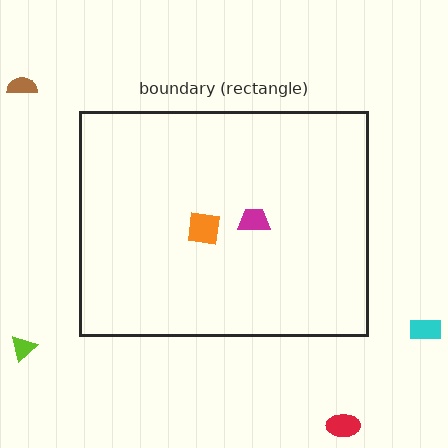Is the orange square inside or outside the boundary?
Inside.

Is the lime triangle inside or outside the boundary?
Outside.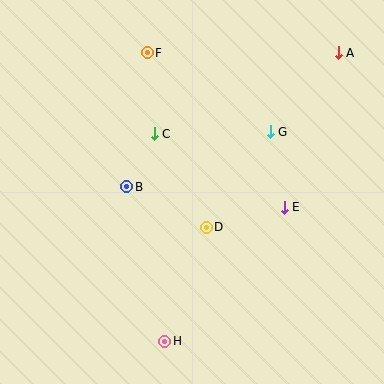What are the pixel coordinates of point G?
Point G is at (270, 132).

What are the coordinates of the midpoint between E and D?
The midpoint between E and D is at (245, 217).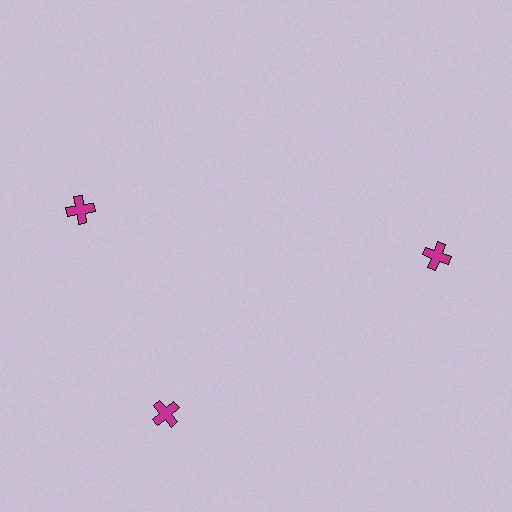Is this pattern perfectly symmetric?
No. The 3 magenta crosses are arranged in a ring, but one element near the 11 o'clock position is rotated out of alignment along the ring, breaking the 3-fold rotational symmetry.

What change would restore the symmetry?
The symmetry would be restored by rotating it back into even spacing with its neighbors so that all 3 crosses sit at equal angles and equal distance from the center.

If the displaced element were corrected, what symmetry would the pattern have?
It would have 3-fold rotational symmetry — the pattern would map onto itself every 120 degrees.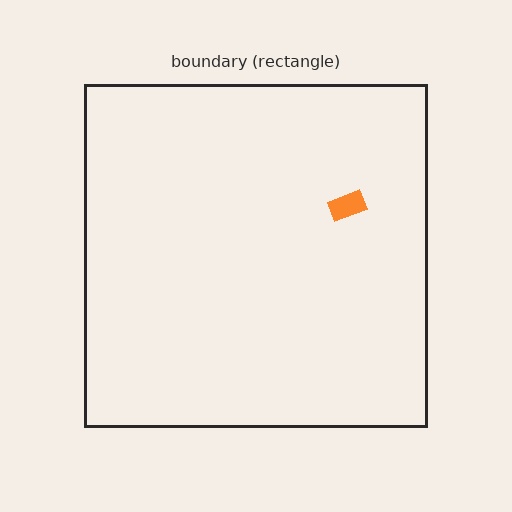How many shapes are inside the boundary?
1 inside, 0 outside.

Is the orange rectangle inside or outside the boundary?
Inside.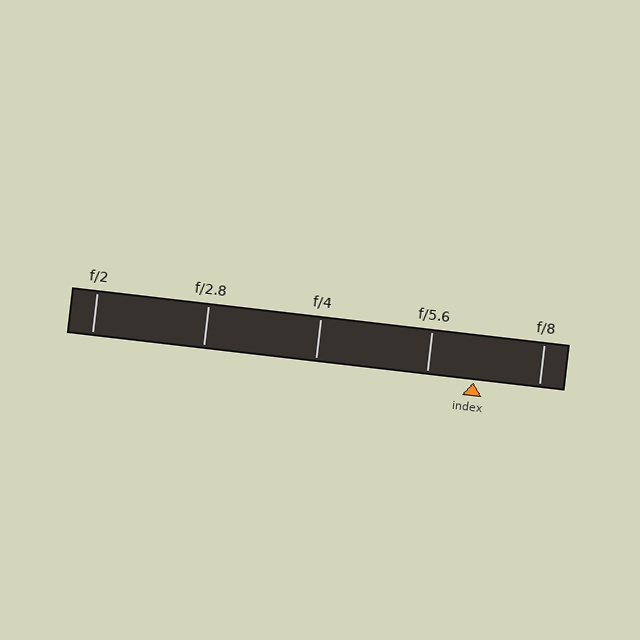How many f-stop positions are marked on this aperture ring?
There are 5 f-stop positions marked.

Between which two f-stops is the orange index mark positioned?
The index mark is between f/5.6 and f/8.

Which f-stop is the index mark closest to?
The index mark is closest to f/5.6.